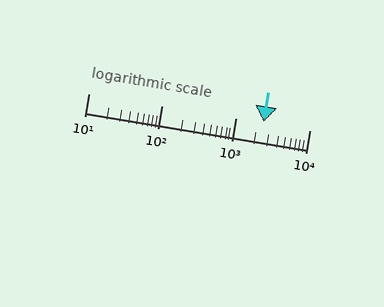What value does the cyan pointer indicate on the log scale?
The pointer indicates approximately 2400.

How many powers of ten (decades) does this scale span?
The scale spans 3 decades, from 10 to 10000.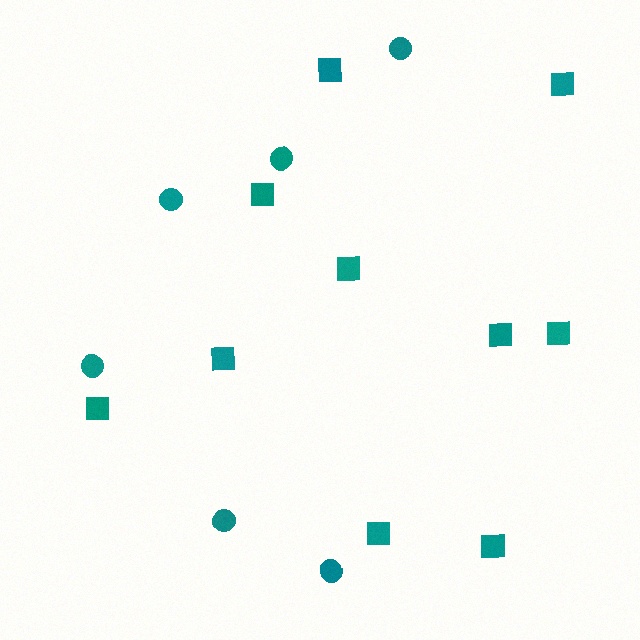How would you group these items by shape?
There are 2 groups: one group of circles (6) and one group of squares (10).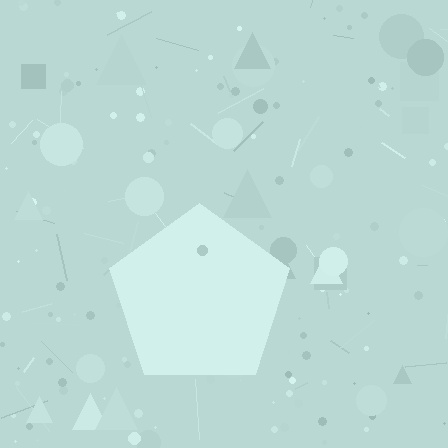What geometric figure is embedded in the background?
A pentagon is embedded in the background.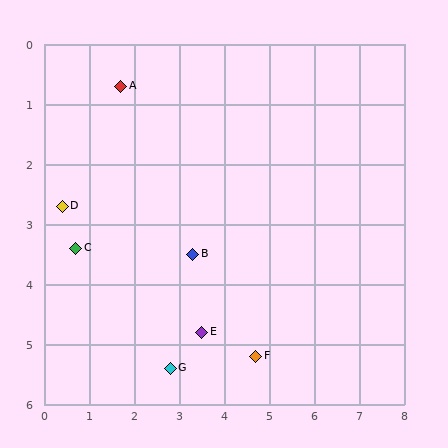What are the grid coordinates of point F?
Point F is at approximately (4.7, 5.2).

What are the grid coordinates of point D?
Point D is at approximately (0.4, 2.7).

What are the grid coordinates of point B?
Point B is at approximately (3.3, 3.5).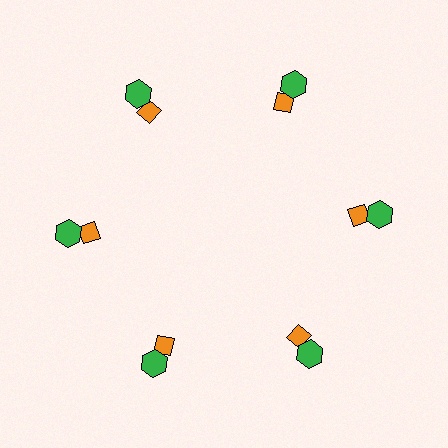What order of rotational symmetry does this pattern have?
This pattern has 6-fold rotational symmetry.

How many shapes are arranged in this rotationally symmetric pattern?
There are 12 shapes, arranged in 6 groups of 2.